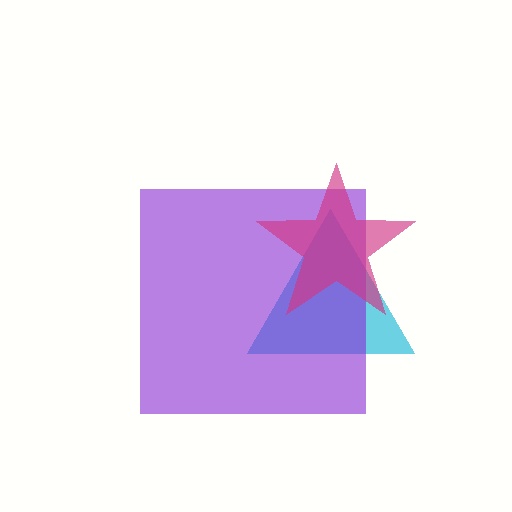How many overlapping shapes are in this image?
There are 3 overlapping shapes in the image.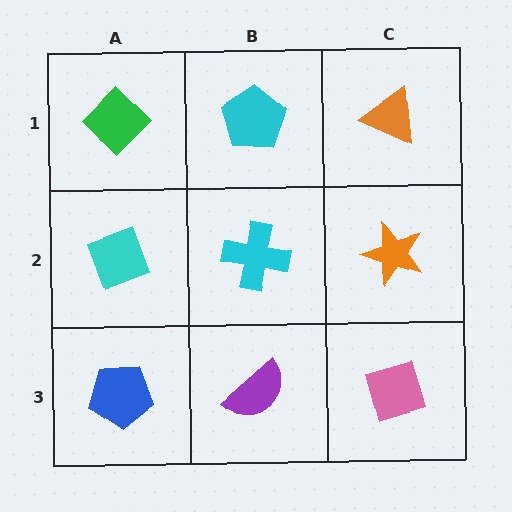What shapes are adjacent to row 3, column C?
An orange star (row 2, column C), a purple semicircle (row 3, column B).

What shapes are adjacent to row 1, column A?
A cyan diamond (row 2, column A), a cyan pentagon (row 1, column B).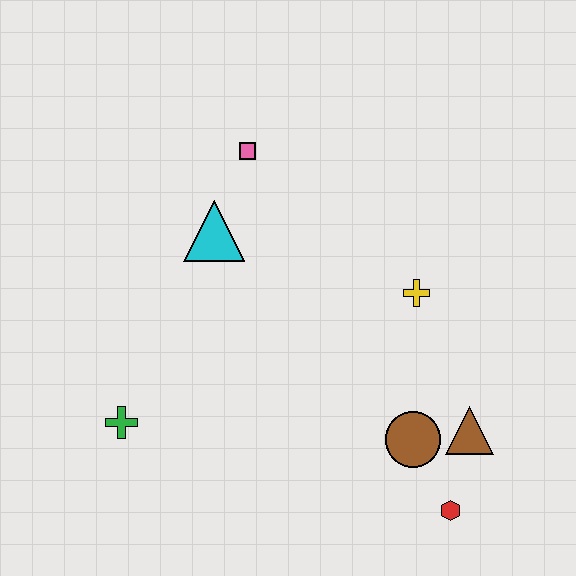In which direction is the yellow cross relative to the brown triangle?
The yellow cross is above the brown triangle.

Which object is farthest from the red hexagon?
The pink square is farthest from the red hexagon.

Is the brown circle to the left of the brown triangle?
Yes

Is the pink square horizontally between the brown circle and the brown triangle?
No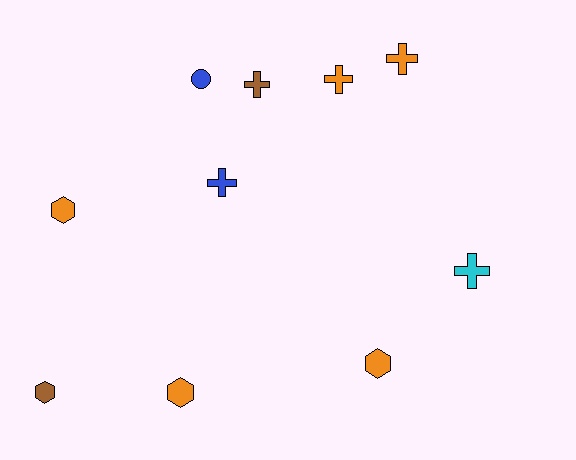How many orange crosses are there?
There are 2 orange crosses.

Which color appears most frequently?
Orange, with 5 objects.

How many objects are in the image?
There are 10 objects.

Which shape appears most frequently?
Cross, with 5 objects.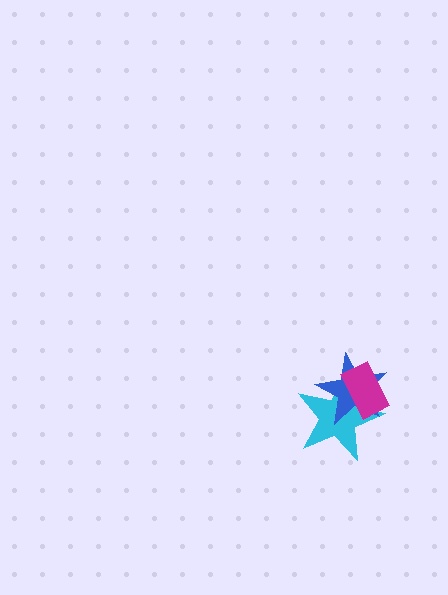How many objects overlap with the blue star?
2 objects overlap with the blue star.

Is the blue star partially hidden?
Yes, it is partially covered by another shape.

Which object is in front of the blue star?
The magenta rectangle is in front of the blue star.